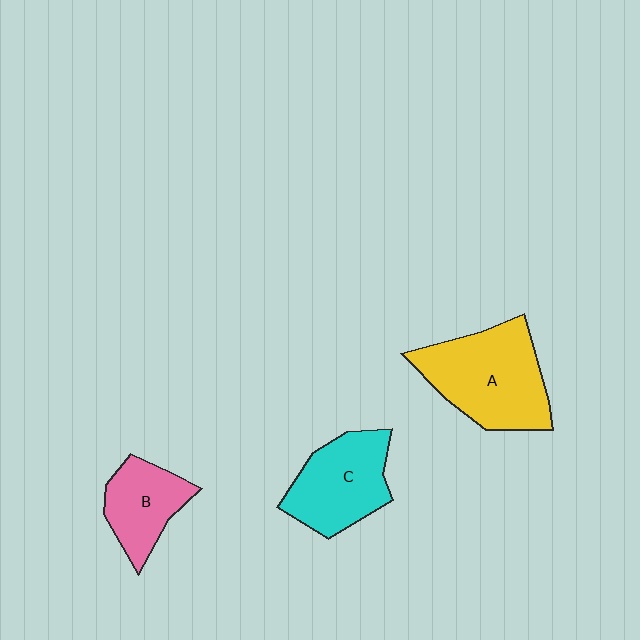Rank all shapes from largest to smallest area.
From largest to smallest: A (yellow), C (cyan), B (pink).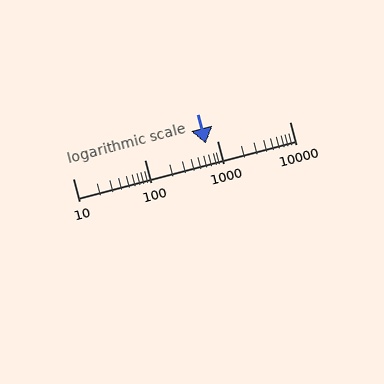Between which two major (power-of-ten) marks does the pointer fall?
The pointer is between 100 and 1000.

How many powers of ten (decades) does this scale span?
The scale spans 3 decades, from 10 to 10000.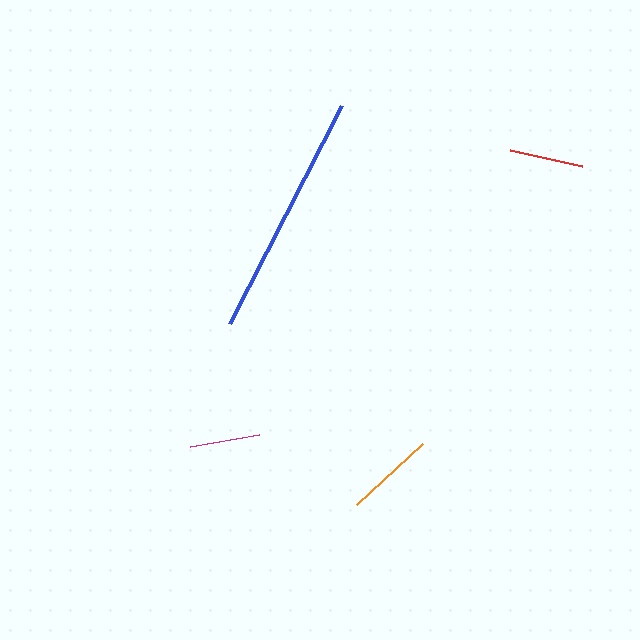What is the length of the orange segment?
The orange segment is approximately 89 pixels long.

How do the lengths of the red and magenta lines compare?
The red and magenta lines are approximately the same length.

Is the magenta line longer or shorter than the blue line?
The blue line is longer than the magenta line.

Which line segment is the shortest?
The magenta line is the shortest at approximately 70 pixels.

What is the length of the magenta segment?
The magenta segment is approximately 70 pixels long.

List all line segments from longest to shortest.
From longest to shortest: blue, orange, red, magenta.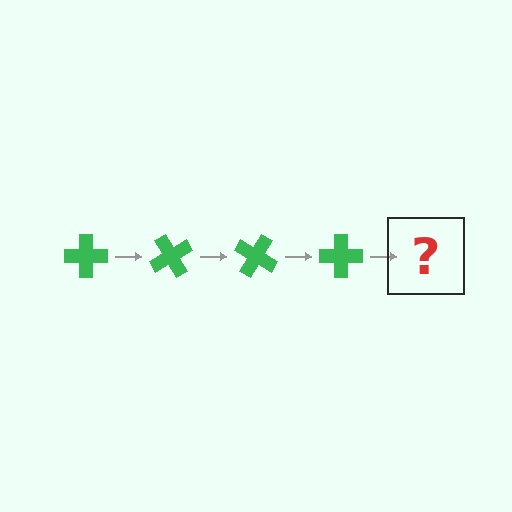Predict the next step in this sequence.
The next step is a green cross rotated 240 degrees.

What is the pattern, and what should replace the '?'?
The pattern is that the cross rotates 60 degrees each step. The '?' should be a green cross rotated 240 degrees.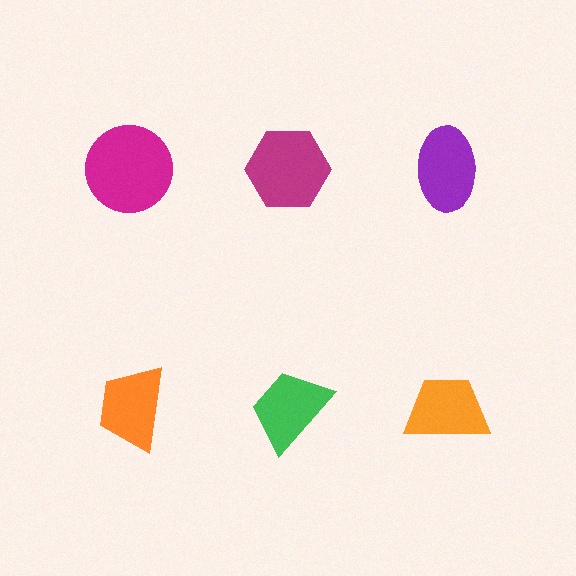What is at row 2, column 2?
A green trapezoid.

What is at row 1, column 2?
A magenta hexagon.